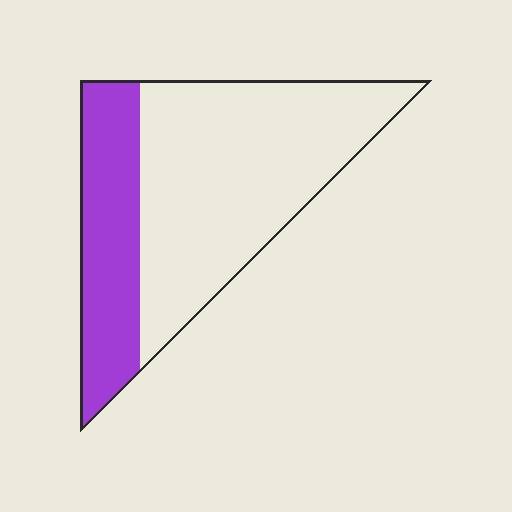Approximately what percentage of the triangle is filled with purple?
Approximately 30%.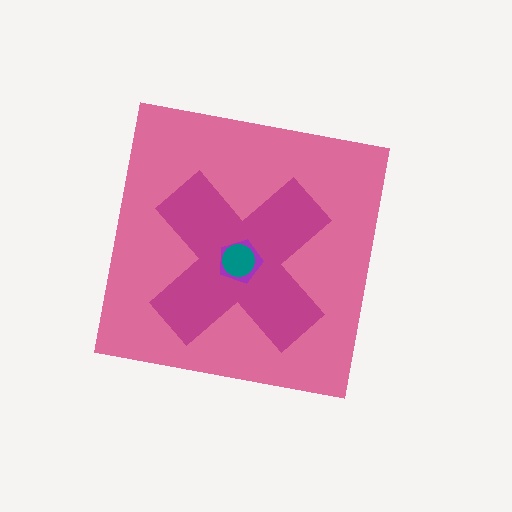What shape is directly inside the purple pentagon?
The teal circle.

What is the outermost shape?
The pink square.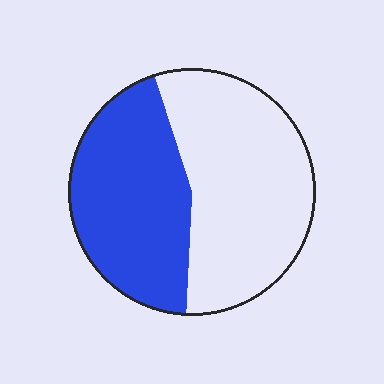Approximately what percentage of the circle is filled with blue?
Approximately 45%.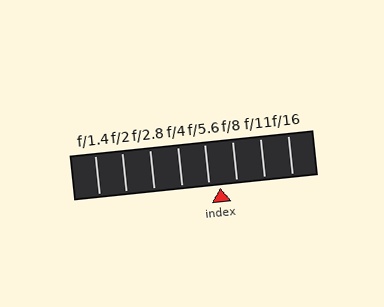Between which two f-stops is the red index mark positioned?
The index mark is between f/5.6 and f/8.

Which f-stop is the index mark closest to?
The index mark is closest to f/5.6.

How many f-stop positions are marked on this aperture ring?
There are 8 f-stop positions marked.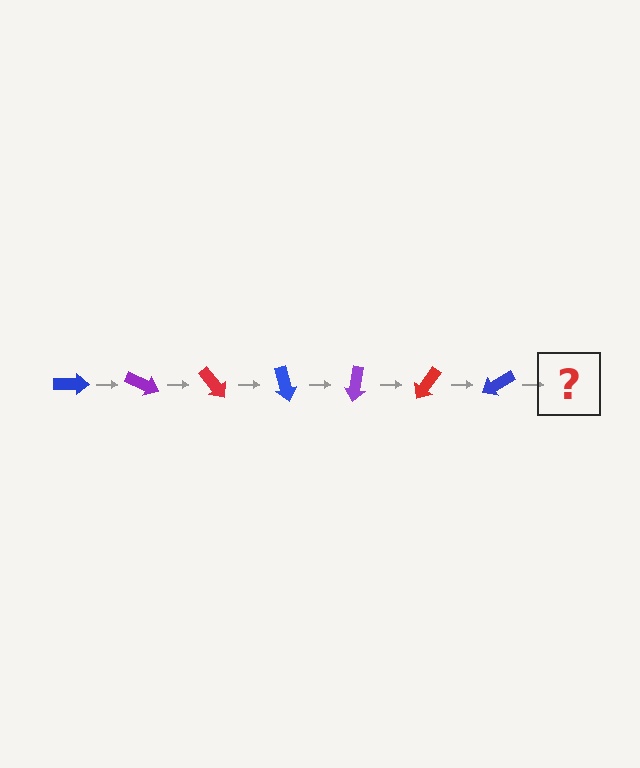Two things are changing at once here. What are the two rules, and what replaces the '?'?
The two rules are that it rotates 25 degrees each step and the color cycles through blue, purple, and red. The '?' should be a purple arrow, rotated 175 degrees from the start.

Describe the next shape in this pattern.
It should be a purple arrow, rotated 175 degrees from the start.